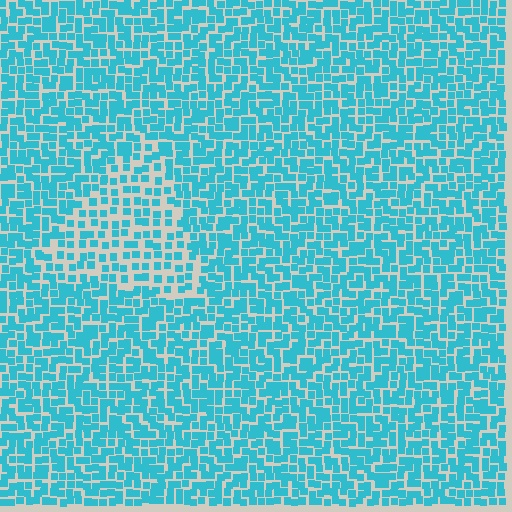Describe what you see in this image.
The image contains small cyan elements arranged at two different densities. A triangle-shaped region is visible where the elements are less densely packed than the surrounding area.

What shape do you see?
I see a triangle.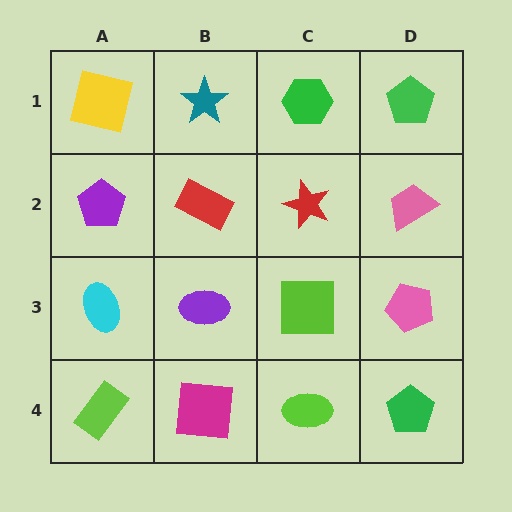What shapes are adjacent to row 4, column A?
A cyan ellipse (row 3, column A), a magenta square (row 4, column B).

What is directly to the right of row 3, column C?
A pink pentagon.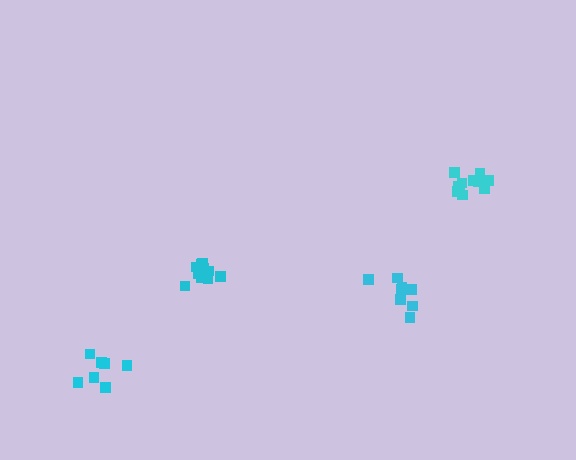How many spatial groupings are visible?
There are 4 spatial groupings.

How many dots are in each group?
Group 1: 8 dots, Group 2: 7 dots, Group 3: 11 dots, Group 4: 12 dots (38 total).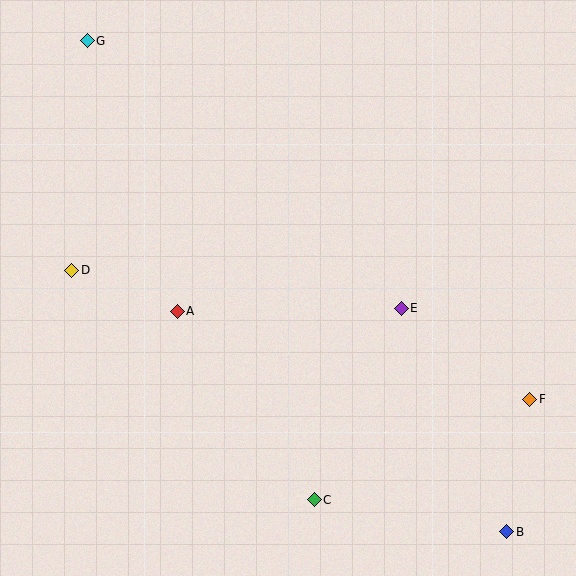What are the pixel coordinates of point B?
Point B is at (507, 532).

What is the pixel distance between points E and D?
The distance between E and D is 332 pixels.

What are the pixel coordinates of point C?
Point C is at (314, 500).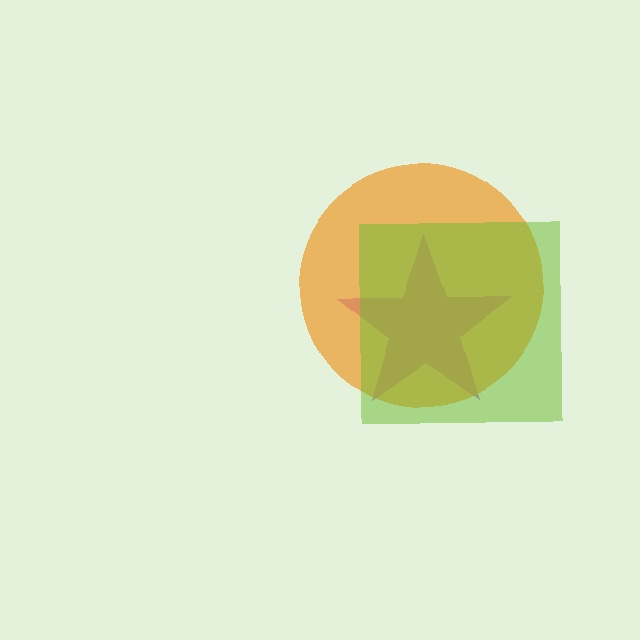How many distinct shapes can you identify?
There are 3 distinct shapes: a purple star, an orange circle, a lime square.